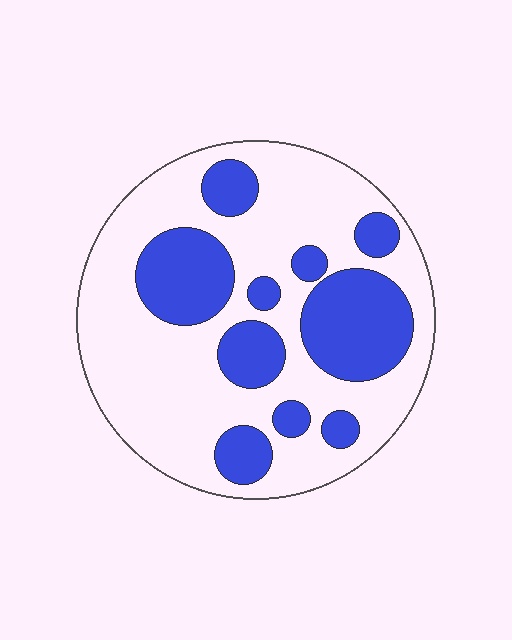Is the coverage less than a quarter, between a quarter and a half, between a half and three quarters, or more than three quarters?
Between a quarter and a half.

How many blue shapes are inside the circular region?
10.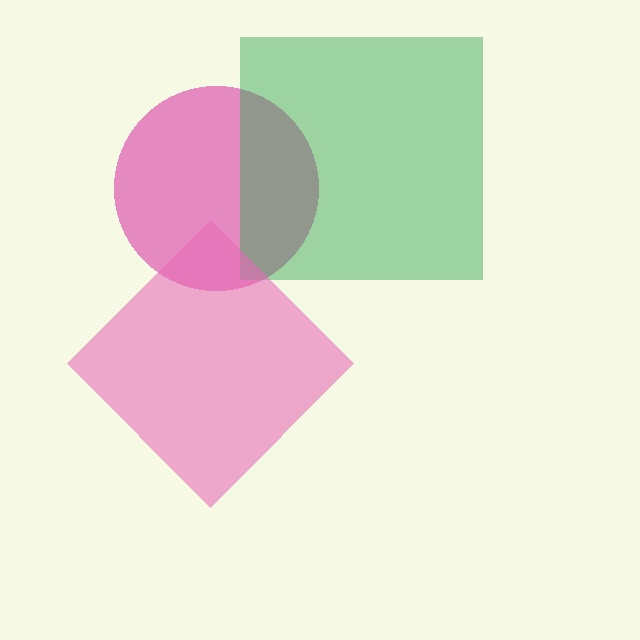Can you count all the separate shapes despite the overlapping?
Yes, there are 3 separate shapes.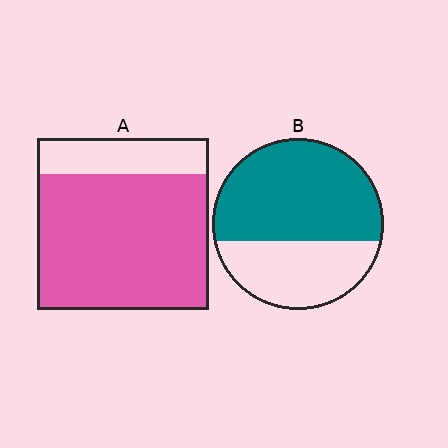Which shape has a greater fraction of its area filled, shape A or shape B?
Shape A.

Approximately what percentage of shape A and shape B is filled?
A is approximately 80% and B is approximately 65%.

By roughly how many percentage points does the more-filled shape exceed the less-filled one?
By roughly 15 percentage points (A over B).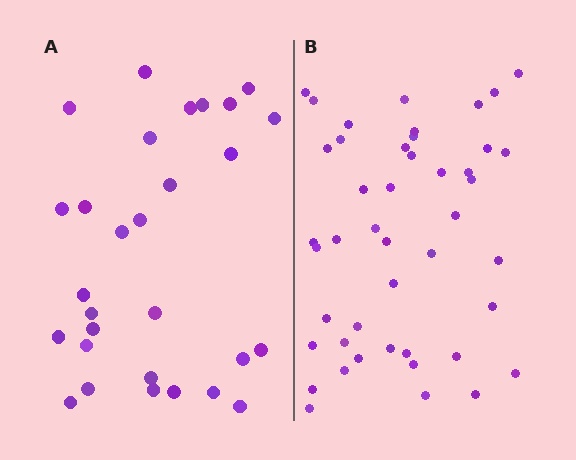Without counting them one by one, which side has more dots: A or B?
Region B (the right region) has more dots.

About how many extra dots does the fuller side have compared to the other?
Region B has approximately 15 more dots than region A.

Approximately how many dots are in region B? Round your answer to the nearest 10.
About 40 dots. (The exact count is 45, which rounds to 40.)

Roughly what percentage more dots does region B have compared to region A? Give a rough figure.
About 55% more.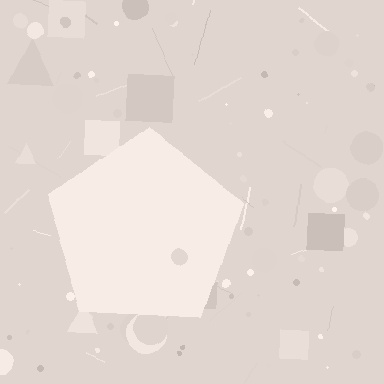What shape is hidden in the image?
A pentagon is hidden in the image.